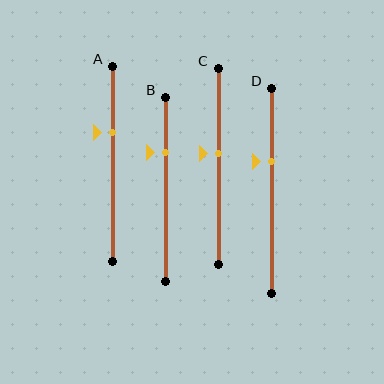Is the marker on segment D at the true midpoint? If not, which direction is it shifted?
No, the marker on segment D is shifted upward by about 14% of the segment length.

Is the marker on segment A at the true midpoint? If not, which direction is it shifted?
No, the marker on segment A is shifted upward by about 16% of the segment length.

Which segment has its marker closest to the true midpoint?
Segment C has its marker closest to the true midpoint.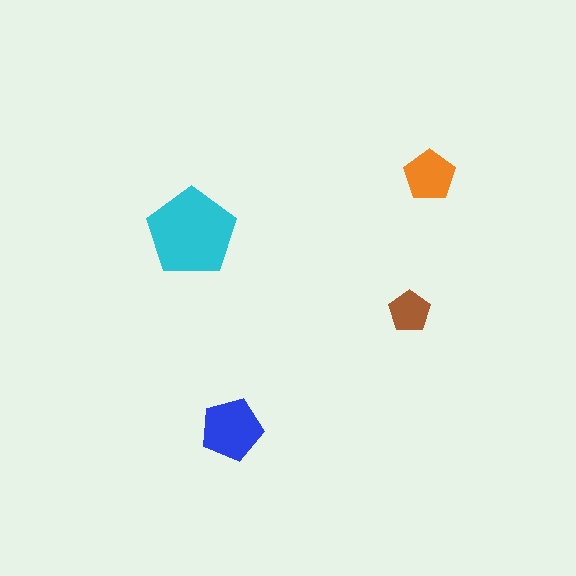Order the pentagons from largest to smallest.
the cyan one, the blue one, the orange one, the brown one.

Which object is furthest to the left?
The cyan pentagon is leftmost.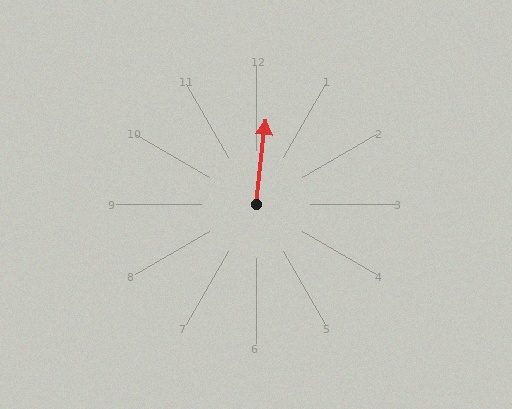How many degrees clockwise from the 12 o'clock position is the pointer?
Approximately 6 degrees.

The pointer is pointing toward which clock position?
Roughly 12 o'clock.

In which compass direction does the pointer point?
North.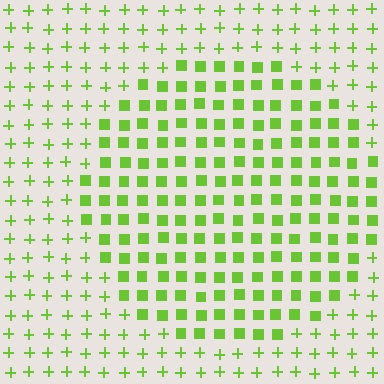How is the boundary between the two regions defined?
The boundary is defined by a change in element shape: squares inside vs. plus signs outside. All elements share the same color and spacing.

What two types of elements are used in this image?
The image uses squares inside the circle region and plus signs outside it.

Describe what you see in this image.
The image is filled with small lime elements arranged in a uniform grid. A circle-shaped region contains squares, while the surrounding area contains plus signs. The boundary is defined purely by the change in element shape.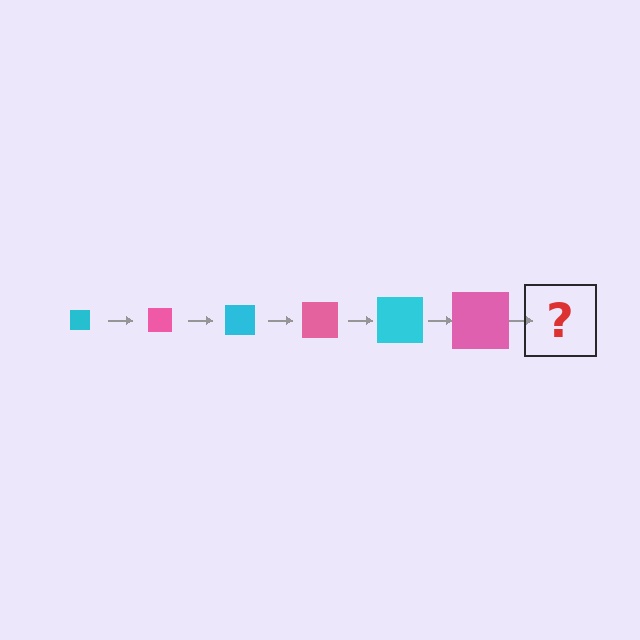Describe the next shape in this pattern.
It should be a cyan square, larger than the previous one.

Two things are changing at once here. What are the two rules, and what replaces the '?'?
The two rules are that the square grows larger each step and the color cycles through cyan and pink. The '?' should be a cyan square, larger than the previous one.